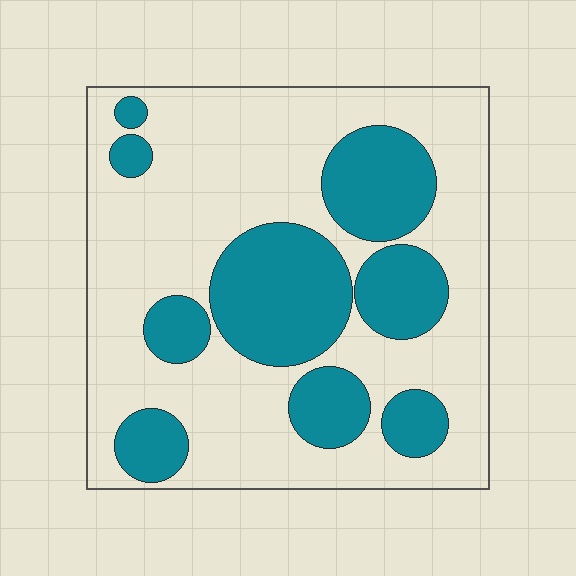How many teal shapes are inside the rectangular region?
9.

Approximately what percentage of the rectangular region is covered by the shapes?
Approximately 35%.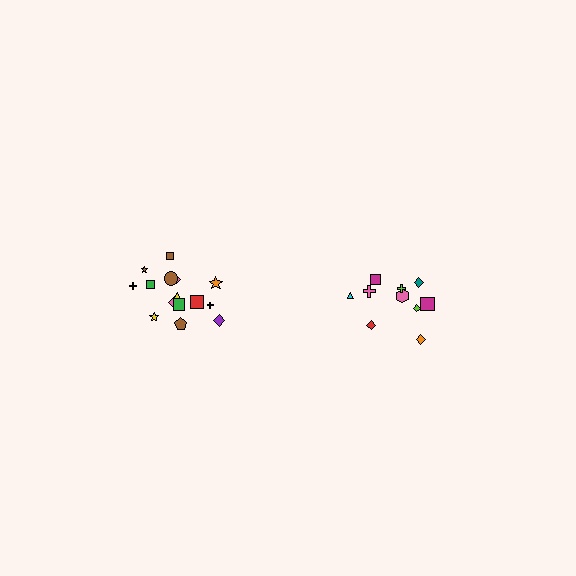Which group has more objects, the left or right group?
The left group.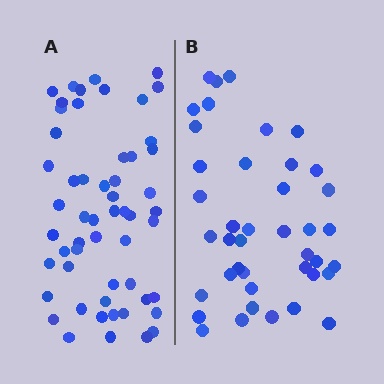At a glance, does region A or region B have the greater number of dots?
Region A (the left region) has more dots.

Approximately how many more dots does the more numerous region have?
Region A has approximately 15 more dots than region B.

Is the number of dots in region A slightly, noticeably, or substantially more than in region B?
Region A has noticeably more, but not dramatically so. The ratio is roughly 1.3 to 1.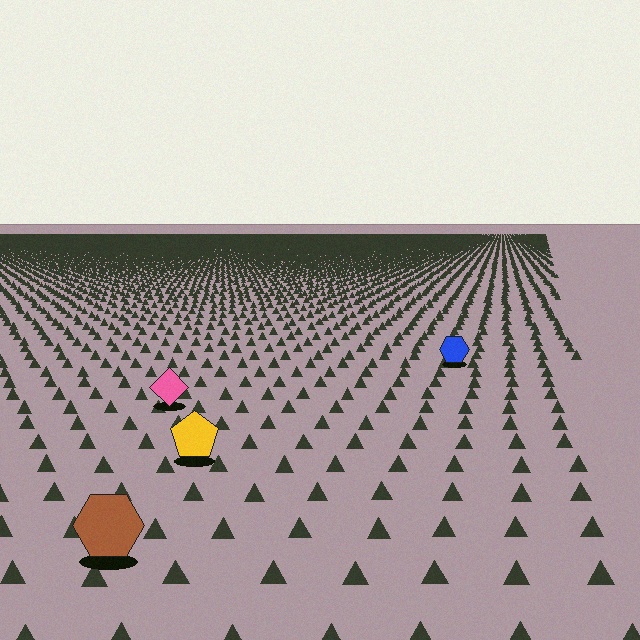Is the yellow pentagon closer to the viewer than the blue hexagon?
Yes. The yellow pentagon is closer — you can tell from the texture gradient: the ground texture is coarser near it.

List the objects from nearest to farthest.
From nearest to farthest: the brown hexagon, the yellow pentagon, the pink diamond, the blue hexagon.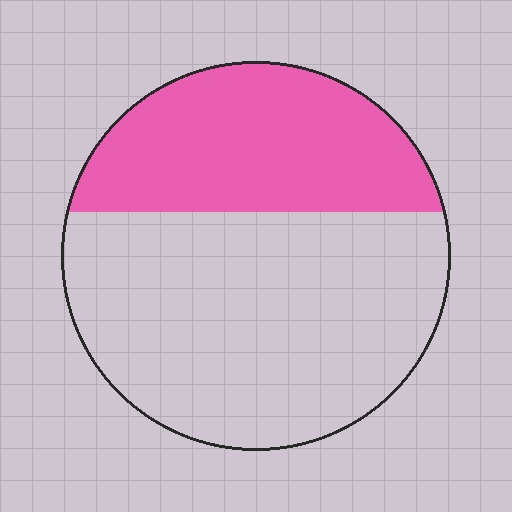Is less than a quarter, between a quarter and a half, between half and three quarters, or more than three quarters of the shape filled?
Between a quarter and a half.